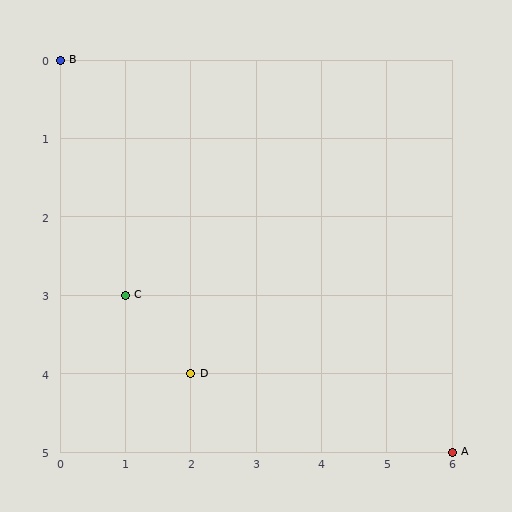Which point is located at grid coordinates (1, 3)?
Point C is at (1, 3).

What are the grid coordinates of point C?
Point C is at grid coordinates (1, 3).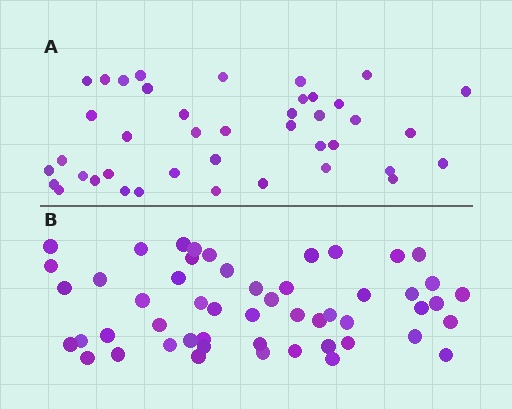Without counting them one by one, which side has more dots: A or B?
Region B (the bottom region) has more dots.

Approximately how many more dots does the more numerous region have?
Region B has roughly 12 or so more dots than region A.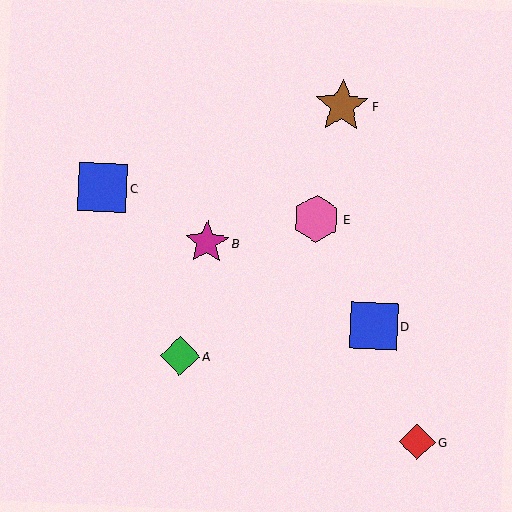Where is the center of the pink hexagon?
The center of the pink hexagon is at (316, 219).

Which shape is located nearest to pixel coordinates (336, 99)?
The brown star (labeled F) at (342, 106) is nearest to that location.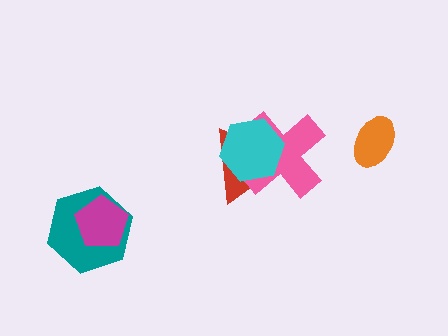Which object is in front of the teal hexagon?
The magenta pentagon is in front of the teal hexagon.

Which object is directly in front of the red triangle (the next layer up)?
The pink cross is directly in front of the red triangle.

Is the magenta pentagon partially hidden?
No, no other shape covers it.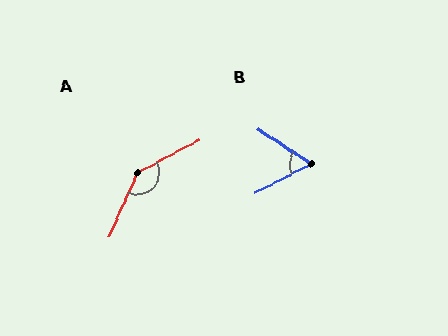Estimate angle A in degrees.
Approximately 142 degrees.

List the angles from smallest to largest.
B (61°), A (142°).